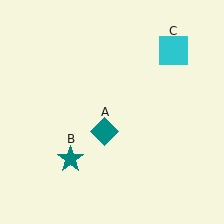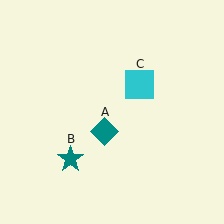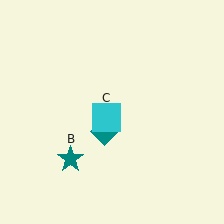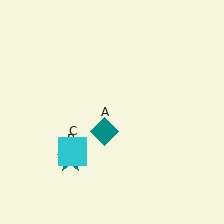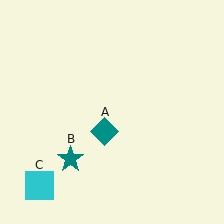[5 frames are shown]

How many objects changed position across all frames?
1 object changed position: cyan square (object C).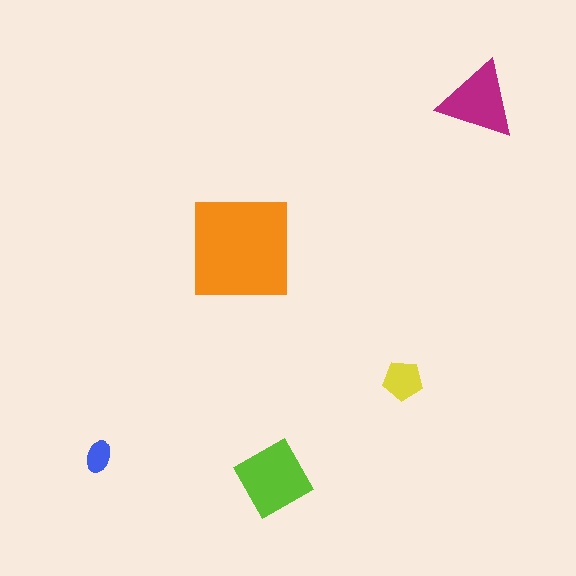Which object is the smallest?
The blue ellipse.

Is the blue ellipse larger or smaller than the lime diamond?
Smaller.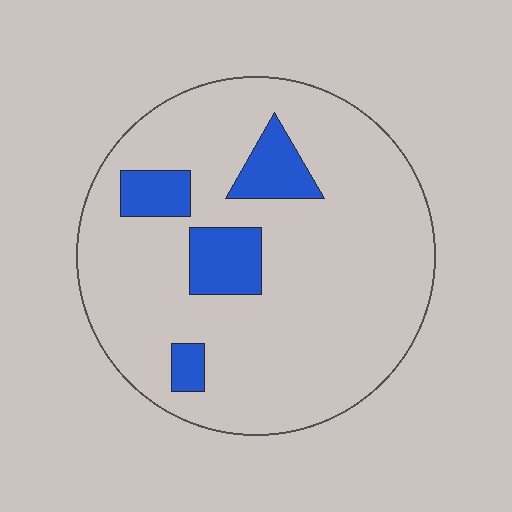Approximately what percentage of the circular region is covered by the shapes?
Approximately 15%.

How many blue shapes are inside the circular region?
4.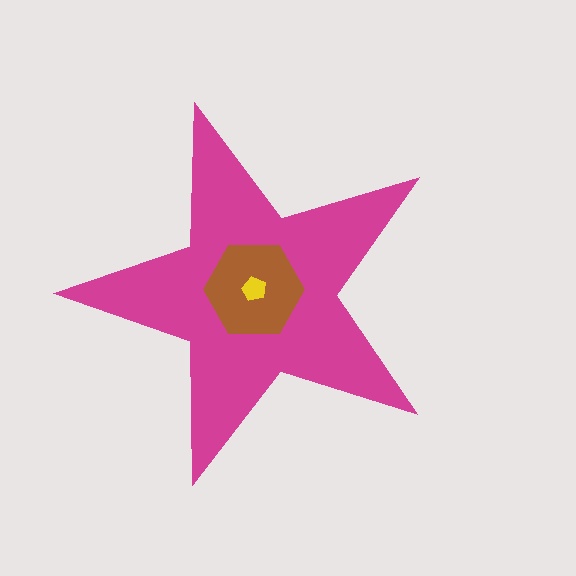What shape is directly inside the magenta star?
The brown hexagon.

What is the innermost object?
The yellow pentagon.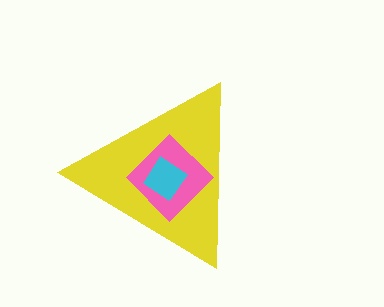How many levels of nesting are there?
3.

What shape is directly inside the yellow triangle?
The pink diamond.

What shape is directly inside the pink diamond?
The cyan diamond.